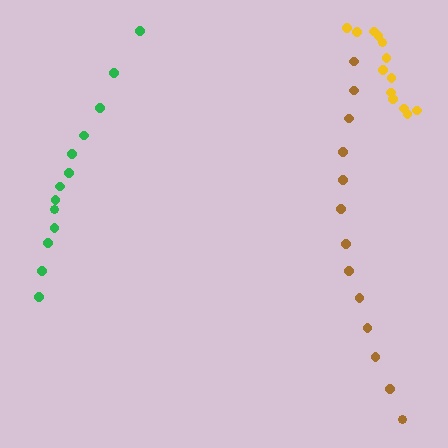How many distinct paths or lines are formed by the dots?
There are 3 distinct paths.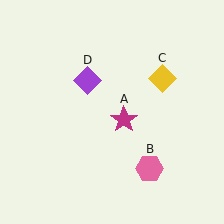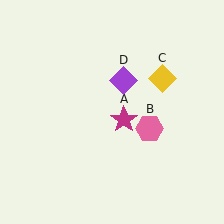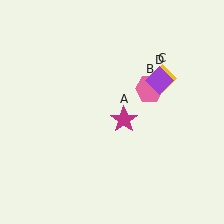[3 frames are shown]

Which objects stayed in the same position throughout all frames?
Magenta star (object A) and yellow diamond (object C) remained stationary.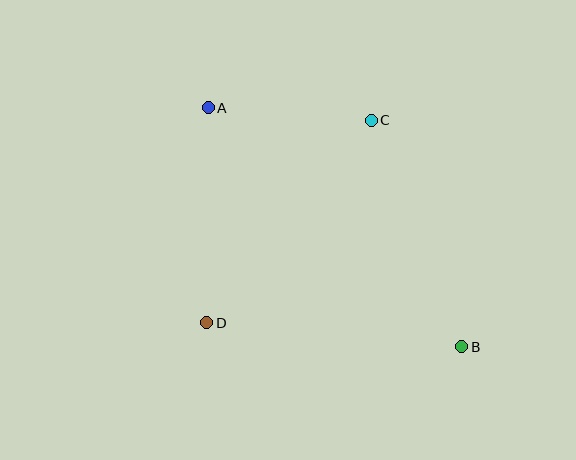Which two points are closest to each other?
Points A and C are closest to each other.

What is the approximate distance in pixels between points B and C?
The distance between B and C is approximately 244 pixels.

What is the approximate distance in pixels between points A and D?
The distance between A and D is approximately 215 pixels.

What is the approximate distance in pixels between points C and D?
The distance between C and D is approximately 261 pixels.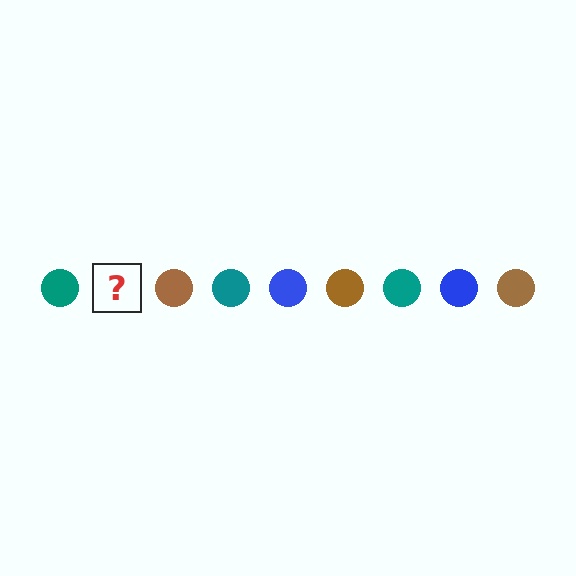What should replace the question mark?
The question mark should be replaced with a blue circle.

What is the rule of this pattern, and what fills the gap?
The rule is that the pattern cycles through teal, blue, brown circles. The gap should be filled with a blue circle.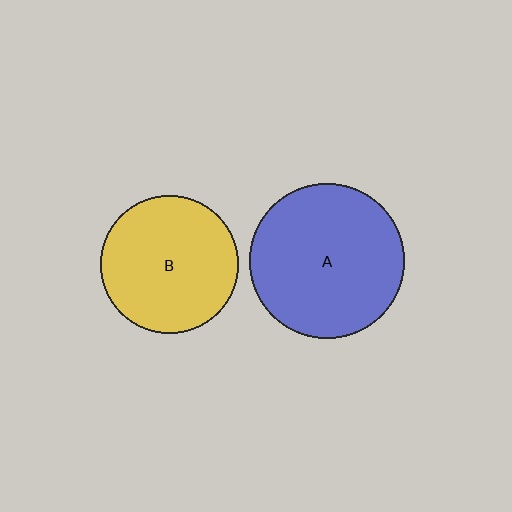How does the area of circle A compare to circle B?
Approximately 1.3 times.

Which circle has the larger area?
Circle A (blue).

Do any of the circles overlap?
No, none of the circles overlap.